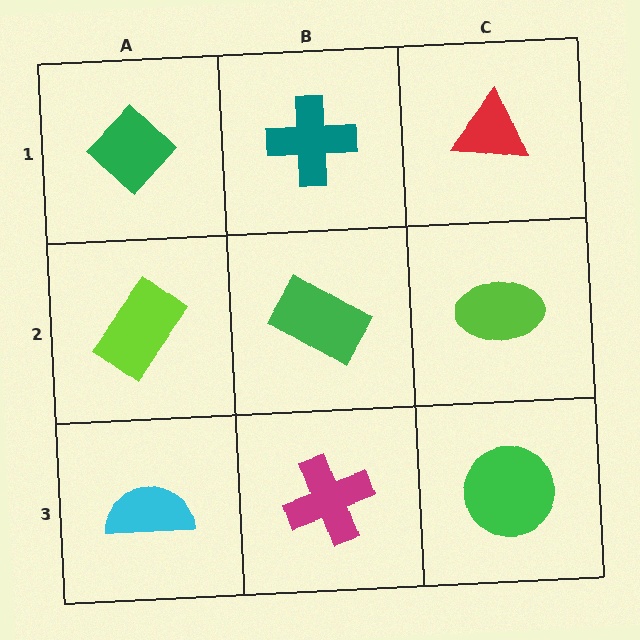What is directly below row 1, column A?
A lime rectangle.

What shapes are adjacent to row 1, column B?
A green rectangle (row 2, column B), a green diamond (row 1, column A), a red triangle (row 1, column C).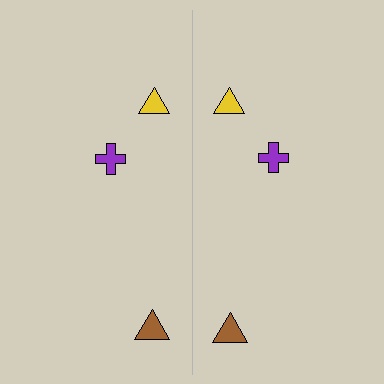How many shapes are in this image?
There are 6 shapes in this image.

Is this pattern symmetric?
Yes, this pattern has bilateral (reflection) symmetry.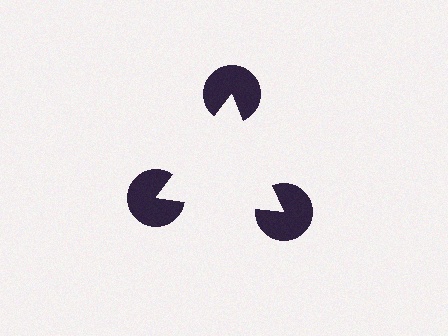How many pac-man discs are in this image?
There are 3 — one at each vertex of the illusory triangle.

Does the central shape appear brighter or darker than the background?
It typically appears slightly brighter than the background, even though no actual brightness change is drawn.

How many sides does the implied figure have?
3 sides.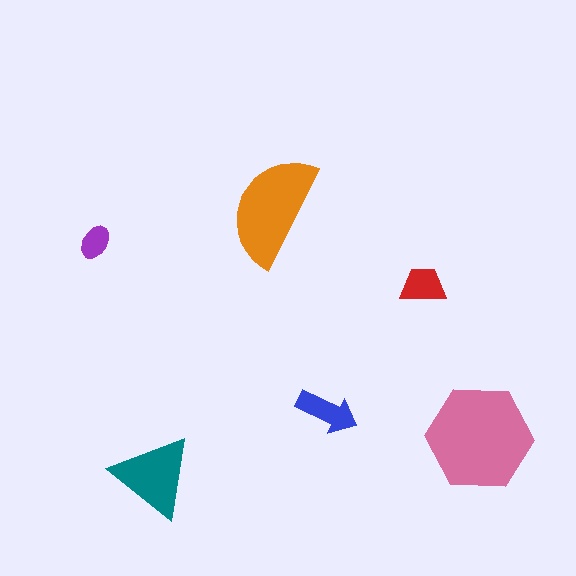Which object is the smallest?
The purple ellipse.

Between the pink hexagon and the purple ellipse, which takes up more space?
The pink hexagon.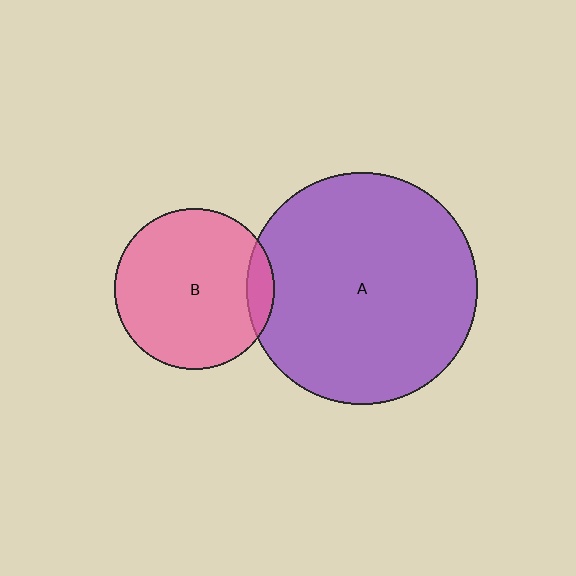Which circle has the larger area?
Circle A (purple).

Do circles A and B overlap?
Yes.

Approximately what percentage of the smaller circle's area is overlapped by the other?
Approximately 10%.